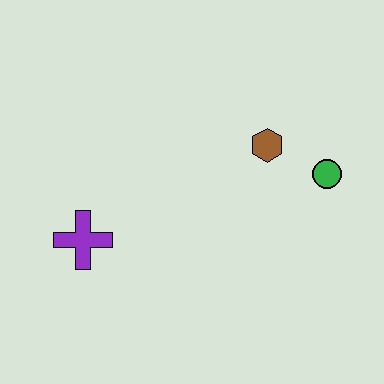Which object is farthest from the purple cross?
The green circle is farthest from the purple cross.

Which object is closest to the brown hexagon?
The green circle is closest to the brown hexagon.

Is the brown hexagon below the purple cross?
No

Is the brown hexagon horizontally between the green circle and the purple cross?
Yes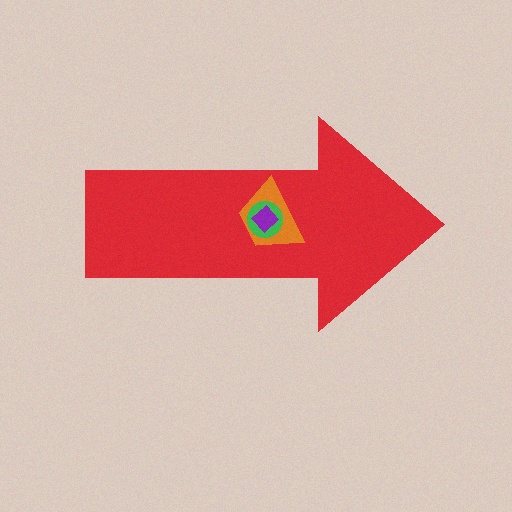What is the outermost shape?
The red arrow.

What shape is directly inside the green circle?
The purple diamond.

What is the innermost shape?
The purple diamond.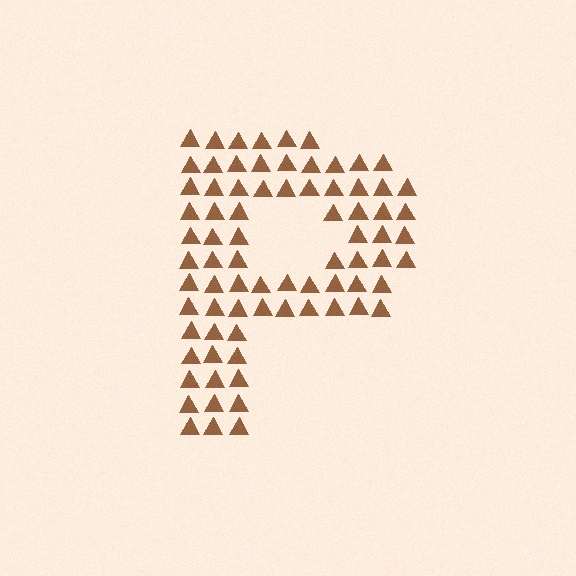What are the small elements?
The small elements are triangles.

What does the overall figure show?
The overall figure shows the letter P.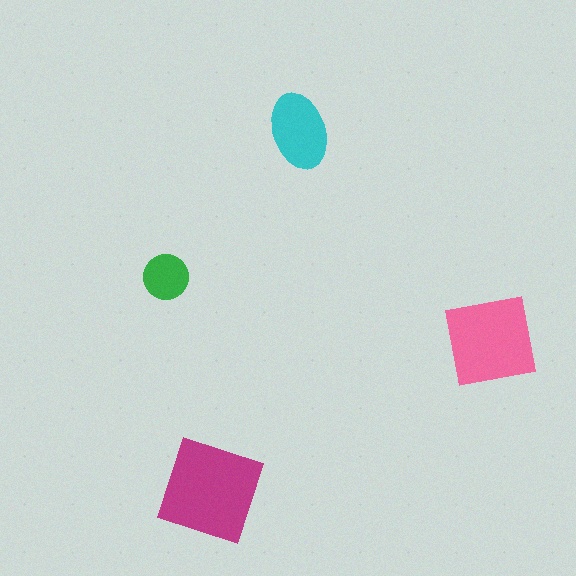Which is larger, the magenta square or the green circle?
The magenta square.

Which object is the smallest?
The green circle.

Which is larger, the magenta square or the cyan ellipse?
The magenta square.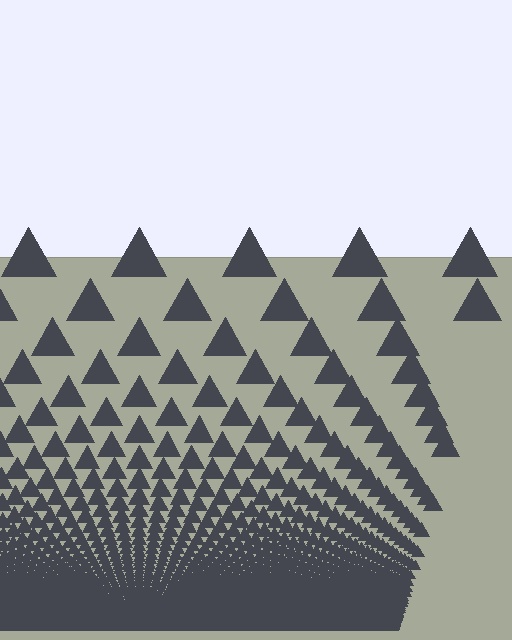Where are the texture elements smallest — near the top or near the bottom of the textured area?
Near the bottom.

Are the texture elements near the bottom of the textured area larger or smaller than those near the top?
Smaller. The gradient is inverted — elements near the bottom are smaller and denser.